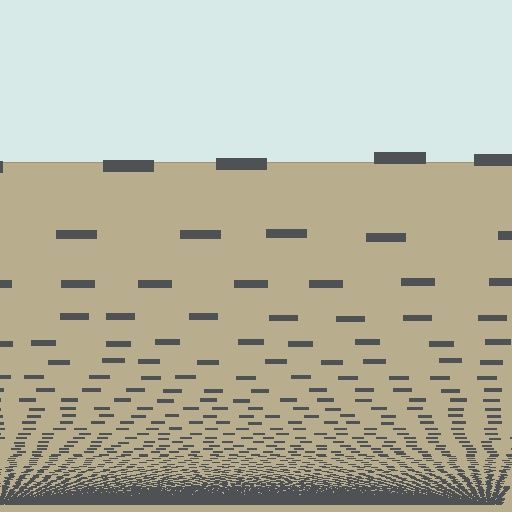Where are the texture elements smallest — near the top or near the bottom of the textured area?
Near the bottom.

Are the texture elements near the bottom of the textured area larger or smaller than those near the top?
Smaller. The gradient is inverted — elements near the bottom are smaller and denser.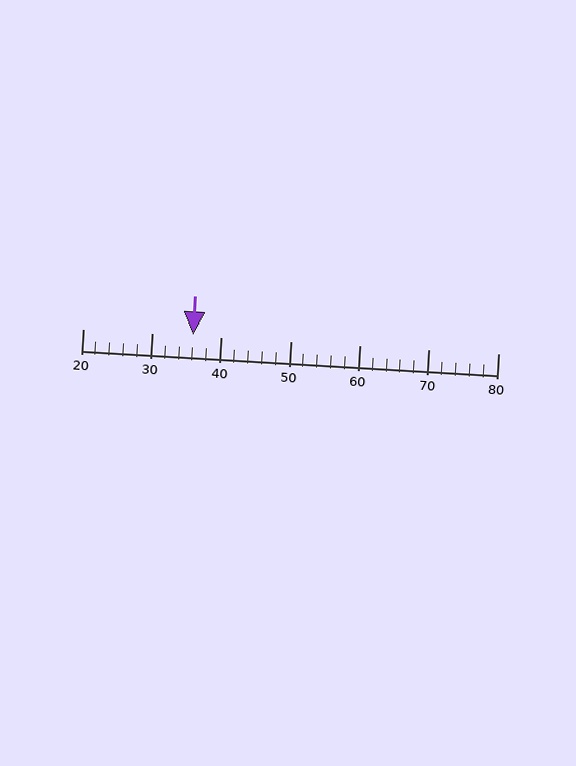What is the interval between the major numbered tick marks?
The major tick marks are spaced 10 units apart.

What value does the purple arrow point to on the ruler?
The purple arrow points to approximately 36.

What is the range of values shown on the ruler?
The ruler shows values from 20 to 80.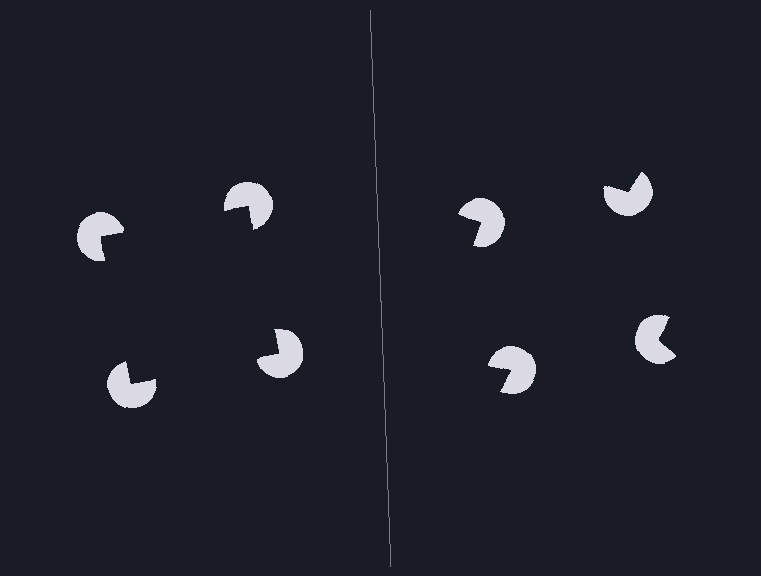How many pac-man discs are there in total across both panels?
8 — 4 on each side.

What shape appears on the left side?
An illusory square.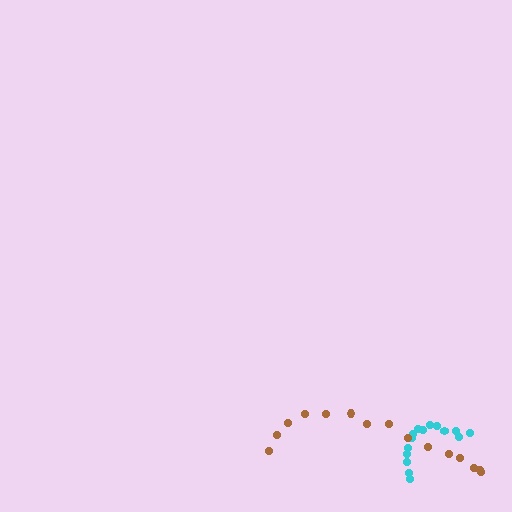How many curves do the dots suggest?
There are 2 distinct paths.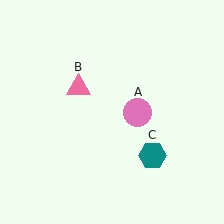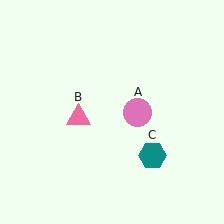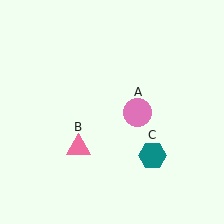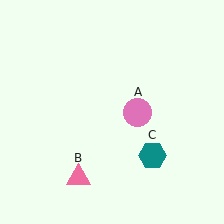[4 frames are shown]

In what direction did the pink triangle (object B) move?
The pink triangle (object B) moved down.